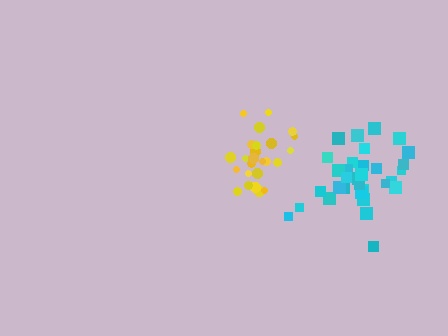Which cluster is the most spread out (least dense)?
Cyan.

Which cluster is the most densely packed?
Yellow.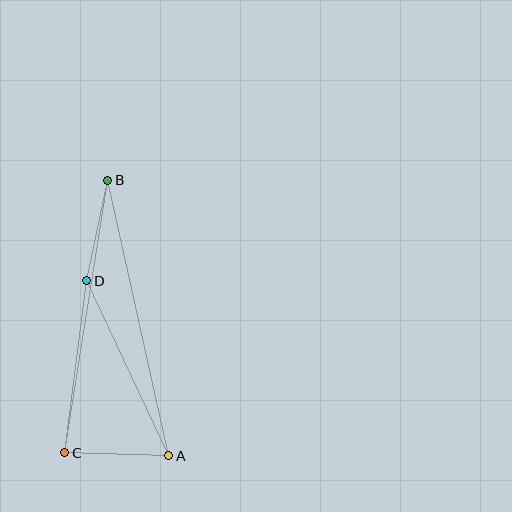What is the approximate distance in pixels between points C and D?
The distance between C and D is approximately 173 pixels.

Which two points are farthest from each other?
Points A and B are farthest from each other.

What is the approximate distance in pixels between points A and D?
The distance between A and D is approximately 193 pixels.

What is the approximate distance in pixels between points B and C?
The distance between B and C is approximately 276 pixels.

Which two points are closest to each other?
Points B and D are closest to each other.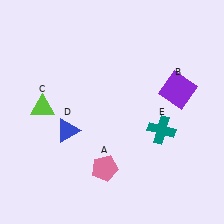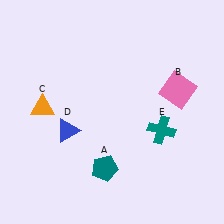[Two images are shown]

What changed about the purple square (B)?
In Image 1, B is purple. In Image 2, it changed to pink.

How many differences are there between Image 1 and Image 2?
There are 3 differences between the two images.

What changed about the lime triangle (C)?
In Image 1, C is lime. In Image 2, it changed to orange.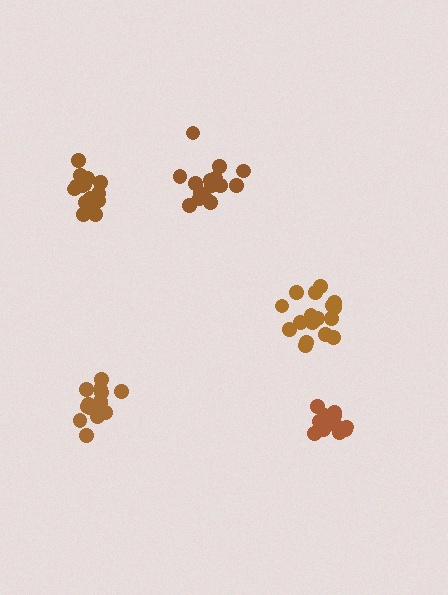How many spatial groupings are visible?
There are 5 spatial groupings.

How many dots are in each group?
Group 1: 14 dots, Group 2: 17 dots, Group 3: 16 dots, Group 4: 17 dots, Group 5: 14 dots (78 total).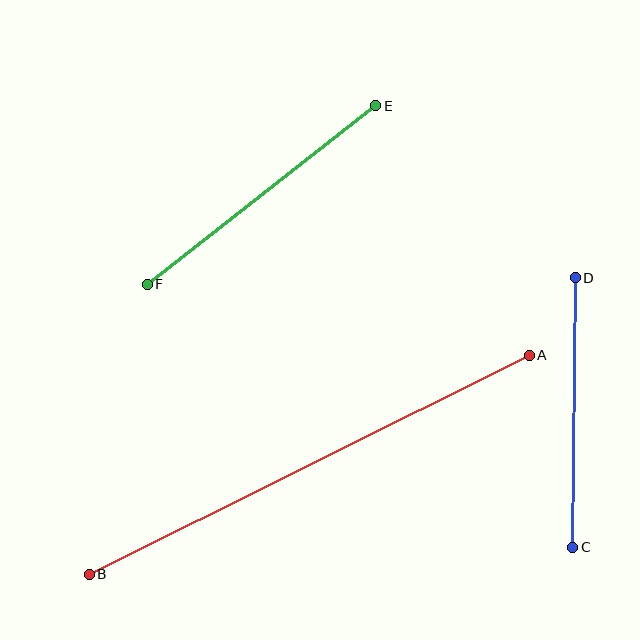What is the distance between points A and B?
The distance is approximately 491 pixels.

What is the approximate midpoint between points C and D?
The midpoint is at approximately (574, 413) pixels.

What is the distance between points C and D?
The distance is approximately 269 pixels.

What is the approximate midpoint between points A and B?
The midpoint is at approximately (309, 465) pixels.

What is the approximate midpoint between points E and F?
The midpoint is at approximately (262, 195) pixels.